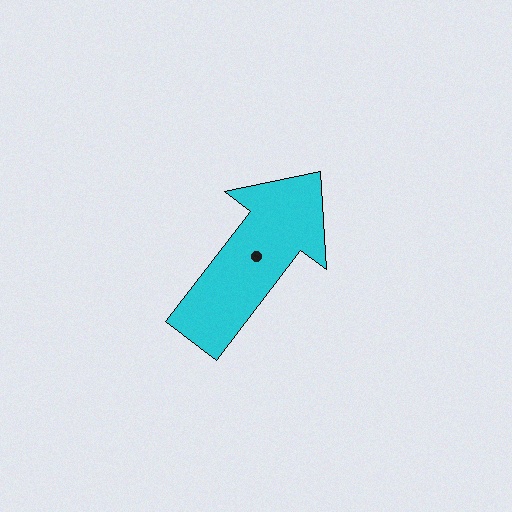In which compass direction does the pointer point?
Northeast.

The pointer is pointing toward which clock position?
Roughly 1 o'clock.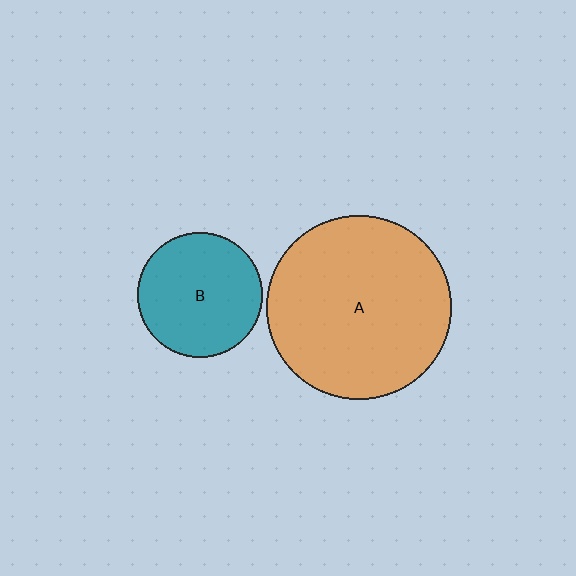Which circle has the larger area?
Circle A (orange).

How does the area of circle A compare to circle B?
Approximately 2.2 times.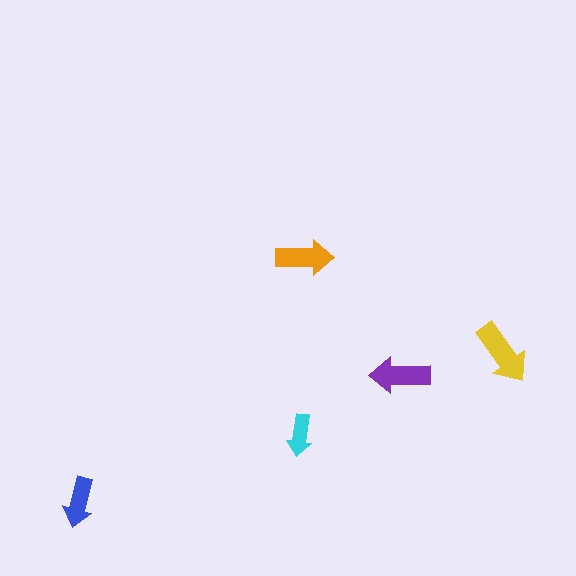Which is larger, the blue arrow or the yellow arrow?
The yellow one.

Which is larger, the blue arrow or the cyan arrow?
The blue one.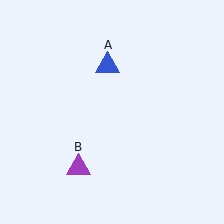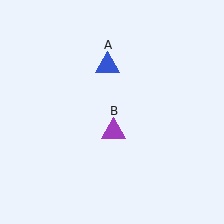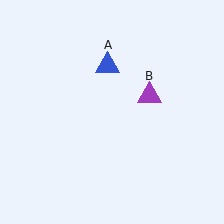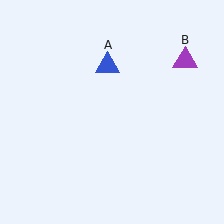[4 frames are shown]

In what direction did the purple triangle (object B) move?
The purple triangle (object B) moved up and to the right.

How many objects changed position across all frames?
1 object changed position: purple triangle (object B).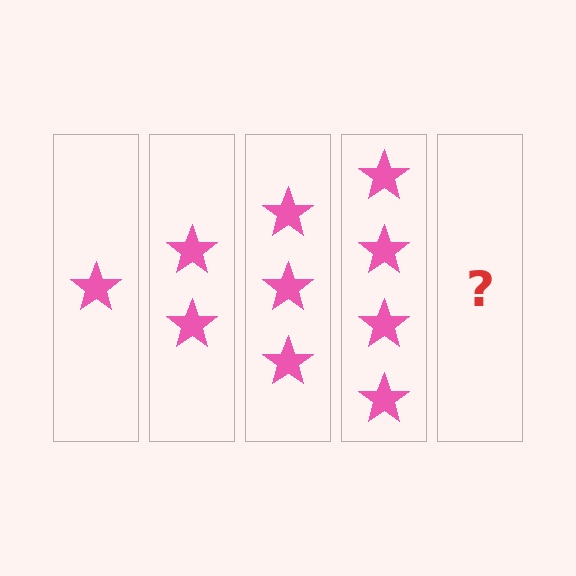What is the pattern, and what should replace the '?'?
The pattern is that each step adds one more star. The '?' should be 5 stars.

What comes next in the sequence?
The next element should be 5 stars.